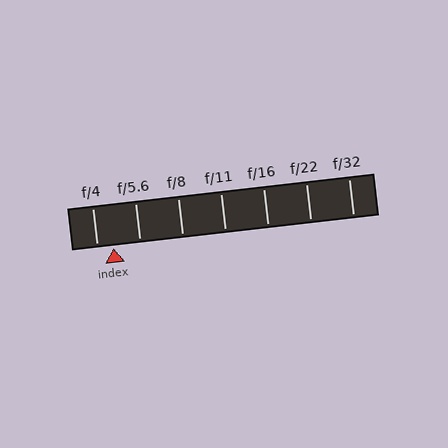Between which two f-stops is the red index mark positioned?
The index mark is between f/4 and f/5.6.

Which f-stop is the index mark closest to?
The index mark is closest to f/4.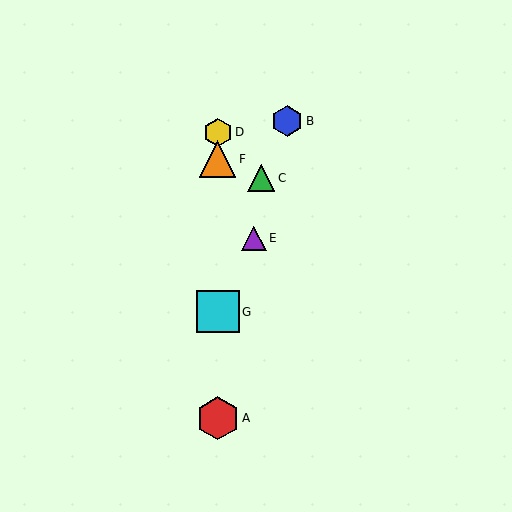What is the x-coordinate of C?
Object C is at x≈261.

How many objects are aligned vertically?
4 objects (A, D, F, G) are aligned vertically.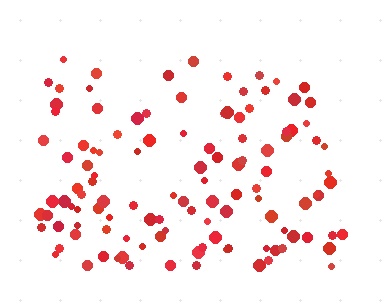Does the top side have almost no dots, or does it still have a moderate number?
Still a moderate number, just noticeably fewer than the bottom.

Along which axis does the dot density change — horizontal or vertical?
Vertical.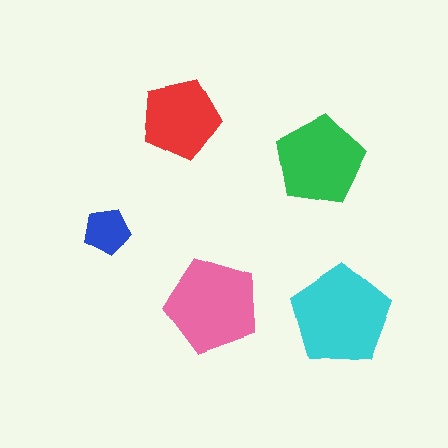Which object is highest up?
The red pentagon is topmost.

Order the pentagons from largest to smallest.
the cyan one, the pink one, the green one, the red one, the blue one.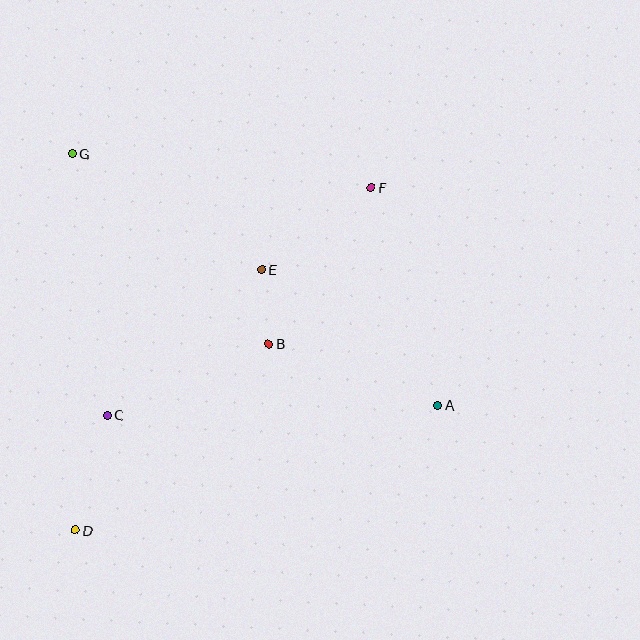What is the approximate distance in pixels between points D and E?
The distance between D and E is approximately 320 pixels.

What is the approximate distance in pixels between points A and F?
The distance between A and F is approximately 227 pixels.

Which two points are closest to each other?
Points B and E are closest to each other.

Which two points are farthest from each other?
Points D and F are farthest from each other.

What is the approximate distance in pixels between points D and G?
The distance between D and G is approximately 376 pixels.